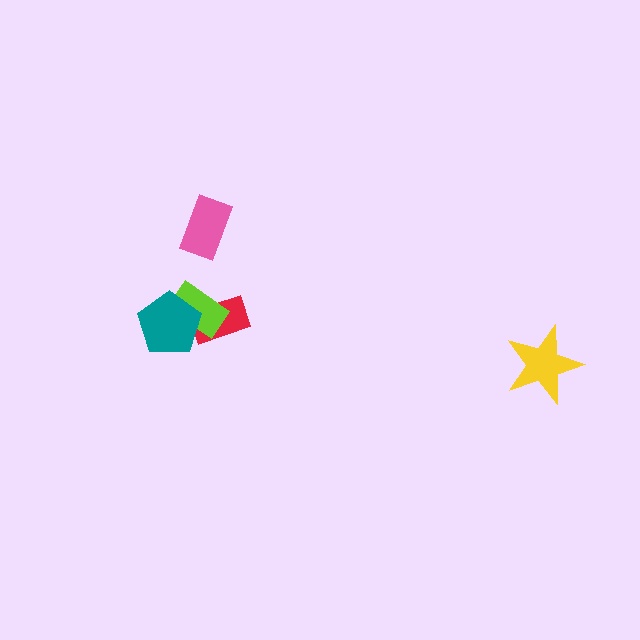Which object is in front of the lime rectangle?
The teal pentagon is in front of the lime rectangle.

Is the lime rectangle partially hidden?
Yes, it is partially covered by another shape.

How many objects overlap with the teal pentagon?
2 objects overlap with the teal pentagon.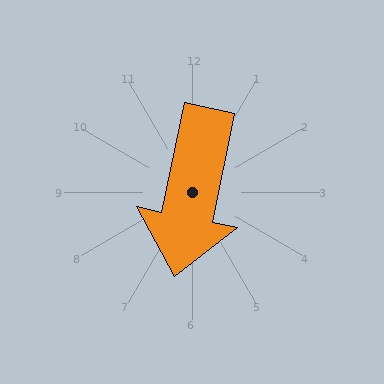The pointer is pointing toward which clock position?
Roughly 6 o'clock.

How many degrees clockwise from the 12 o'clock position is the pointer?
Approximately 192 degrees.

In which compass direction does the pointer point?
South.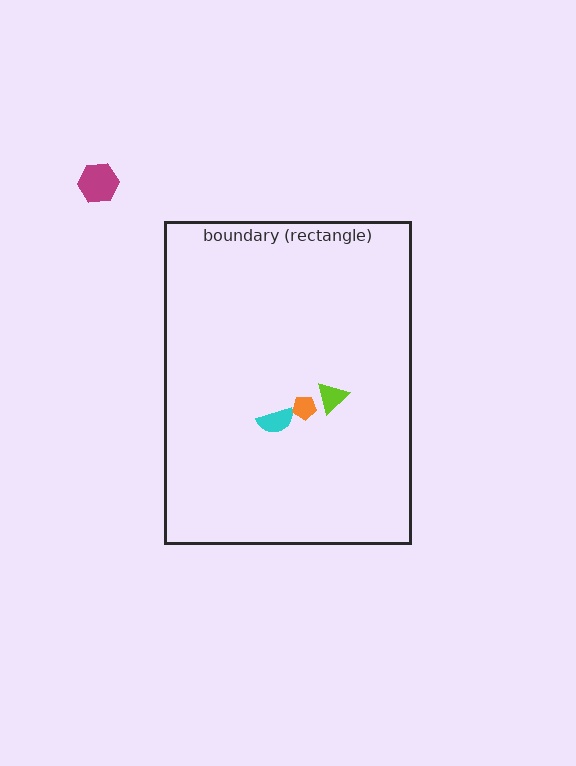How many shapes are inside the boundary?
3 inside, 1 outside.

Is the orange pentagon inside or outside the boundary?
Inside.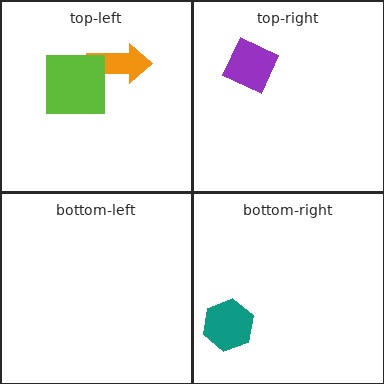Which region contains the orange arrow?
The top-left region.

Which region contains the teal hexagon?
The bottom-right region.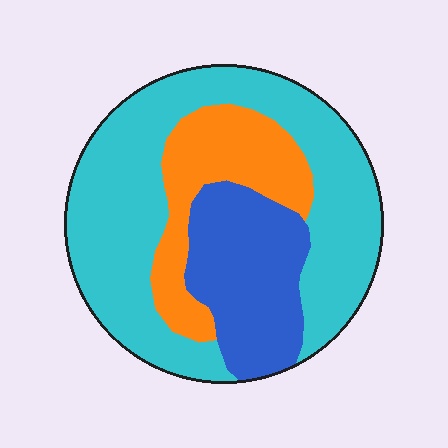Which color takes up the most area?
Cyan, at roughly 55%.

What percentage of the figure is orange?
Orange covers roughly 20% of the figure.